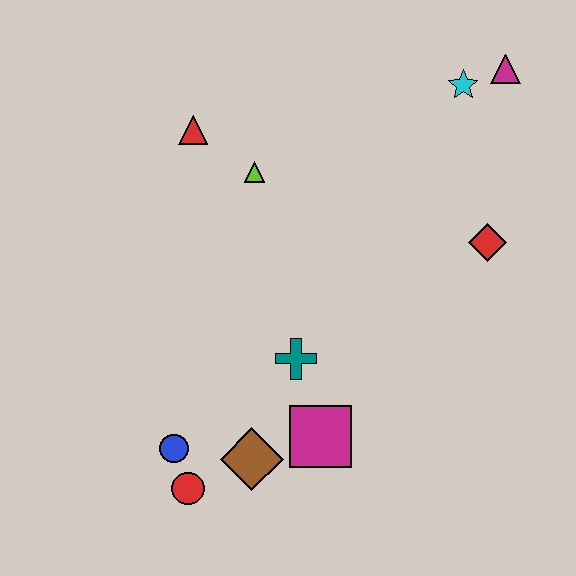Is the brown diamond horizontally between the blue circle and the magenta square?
Yes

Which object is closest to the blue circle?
The red circle is closest to the blue circle.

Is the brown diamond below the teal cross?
Yes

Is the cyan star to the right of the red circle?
Yes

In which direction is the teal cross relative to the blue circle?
The teal cross is to the right of the blue circle.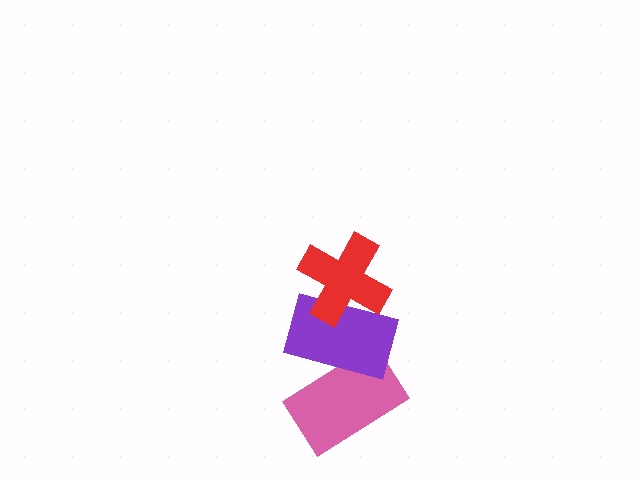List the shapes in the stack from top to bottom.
From top to bottom: the red cross, the purple rectangle, the pink rectangle.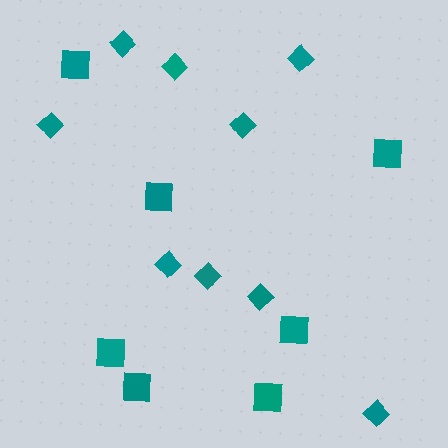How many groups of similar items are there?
There are 2 groups: one group of squares (7) and one group of diamonds (9).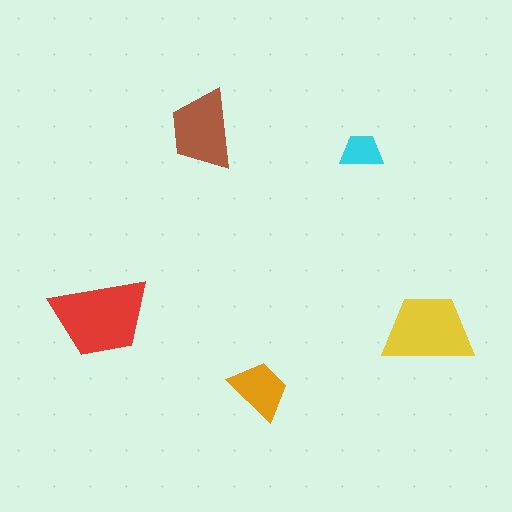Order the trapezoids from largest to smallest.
the red one, the yellow one, the brown one, the orange one, the cyan one.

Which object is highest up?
The brown trapezoid is topmost.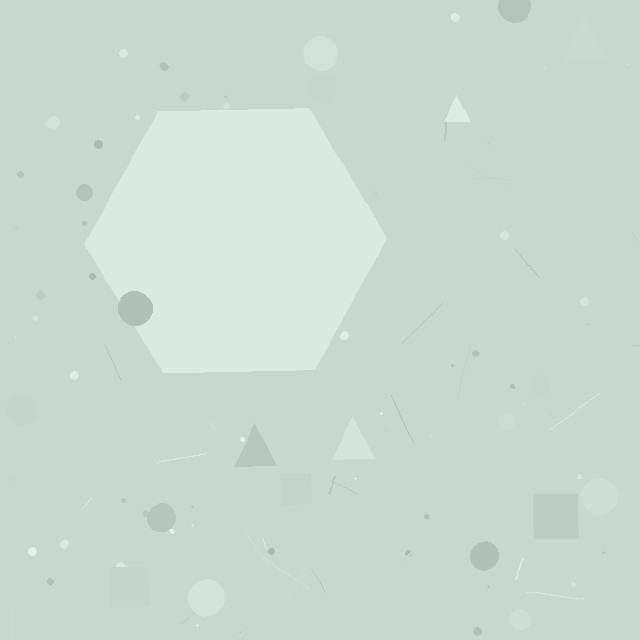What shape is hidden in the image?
A hexagon is hidden in the image.